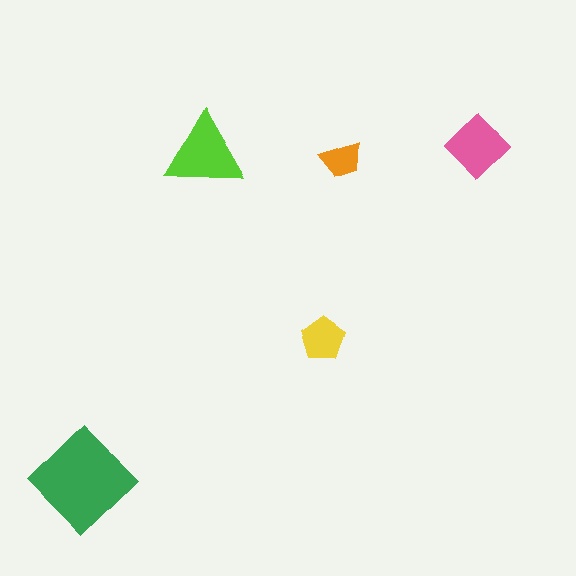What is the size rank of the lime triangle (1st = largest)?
2nd.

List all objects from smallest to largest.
The orange trapezoid, the yellow pentagon, the pink diamond, the lime triangle, the green diamond.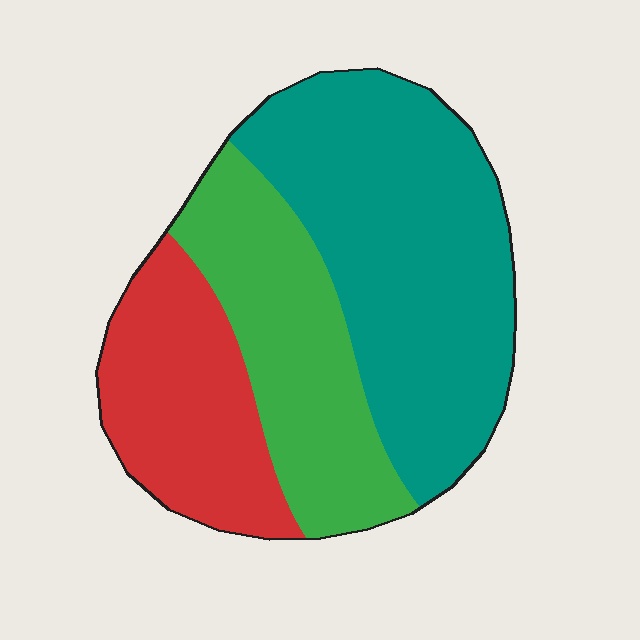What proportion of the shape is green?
Green covers about 30% of the shape.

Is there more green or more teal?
Teal.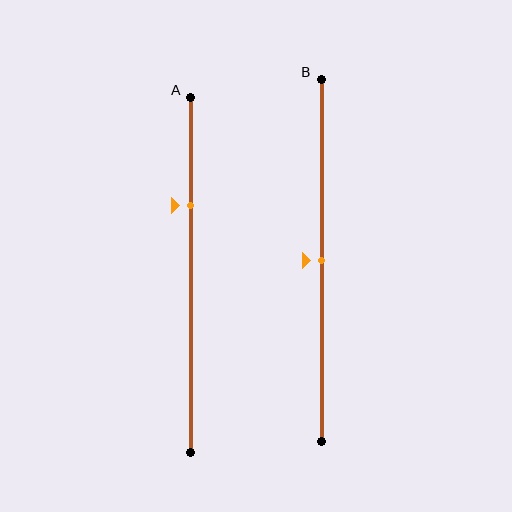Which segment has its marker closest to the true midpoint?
Segment B has its marker closest to the true midpoint.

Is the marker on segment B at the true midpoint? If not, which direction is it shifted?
Yes, the marker on segment B is at the true midpoint.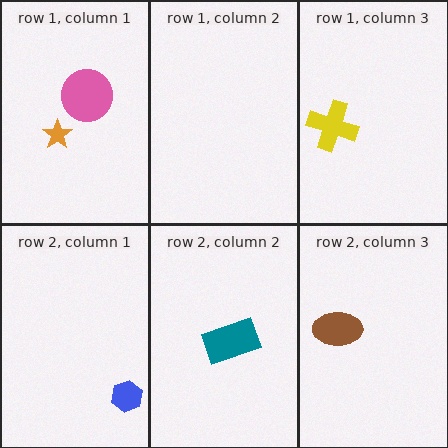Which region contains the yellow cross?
The row 1, column 3 region.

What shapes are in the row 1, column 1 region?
The orange star, the pink circle.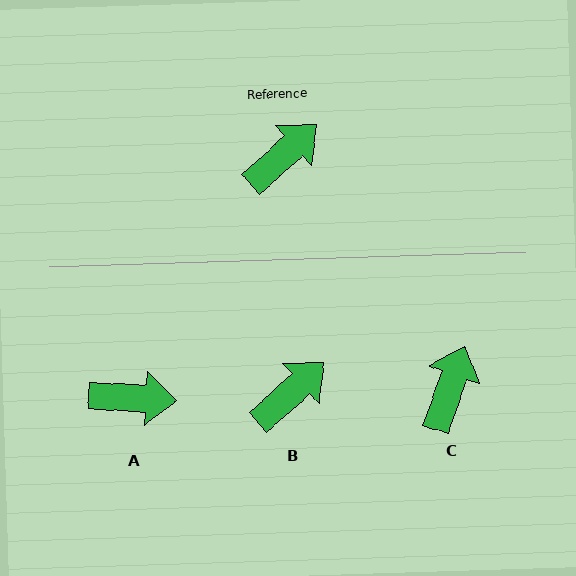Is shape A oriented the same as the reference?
No, it is off by about 45 degrees.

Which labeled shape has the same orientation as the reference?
B.